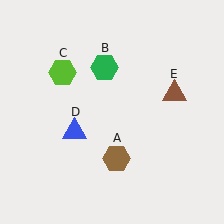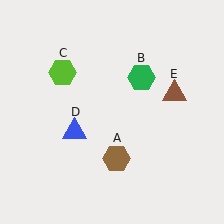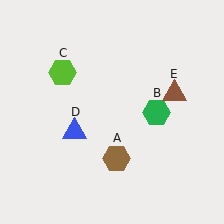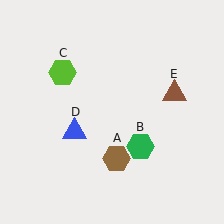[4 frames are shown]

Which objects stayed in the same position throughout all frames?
Brown hexagon (object A) and lime hexagon (object C) and blue triangle (object D) and brown triangle (object E) remained stationary.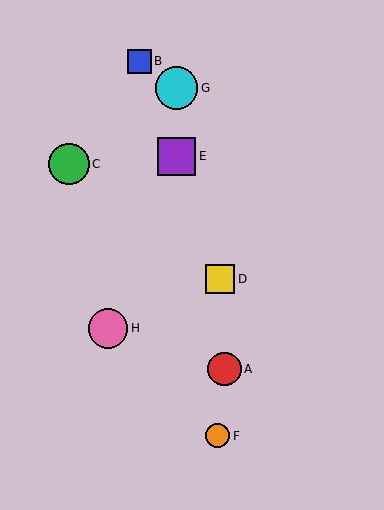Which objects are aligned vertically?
Objects E, G are aligned vertically.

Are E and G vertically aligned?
Yes, both are at x≈176.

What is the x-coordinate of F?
Object F is at x≈218.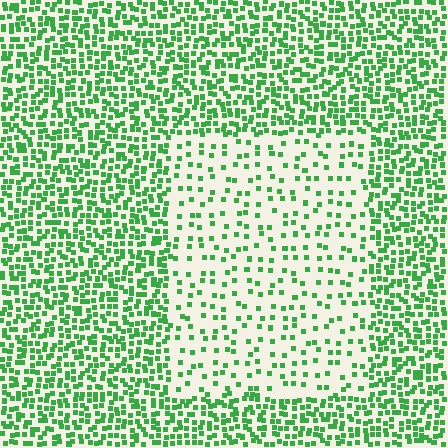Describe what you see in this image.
The image contains small green elements arranged at two different densities. A rectangle-shaped region is visible where the elements are less densely packed than the surrounding area.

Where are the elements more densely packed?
The elements are more densely packed outside the rectangle boundary.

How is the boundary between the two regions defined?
The boundary is defined by a change in element density (approximately 2.7x ratio). All elements are the same color, size, and shape.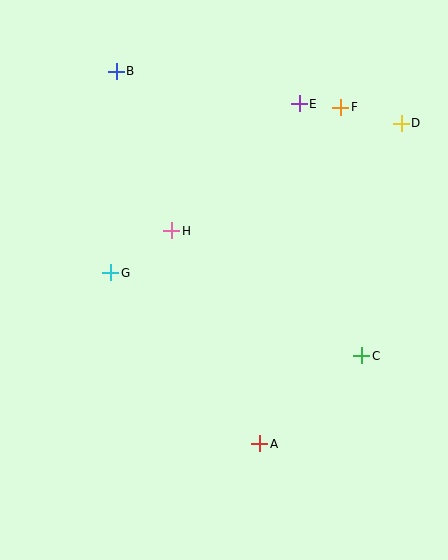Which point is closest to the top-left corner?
Point B is closest to the top-left corner.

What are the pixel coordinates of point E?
Point E is at (299, 104).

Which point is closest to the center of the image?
Point H at (172, 231) is closest to the center.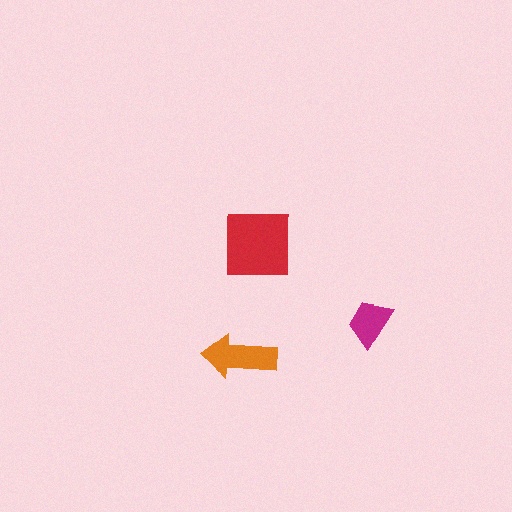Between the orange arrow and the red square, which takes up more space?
The red square.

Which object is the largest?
The red square.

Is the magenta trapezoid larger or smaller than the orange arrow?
Smaller.